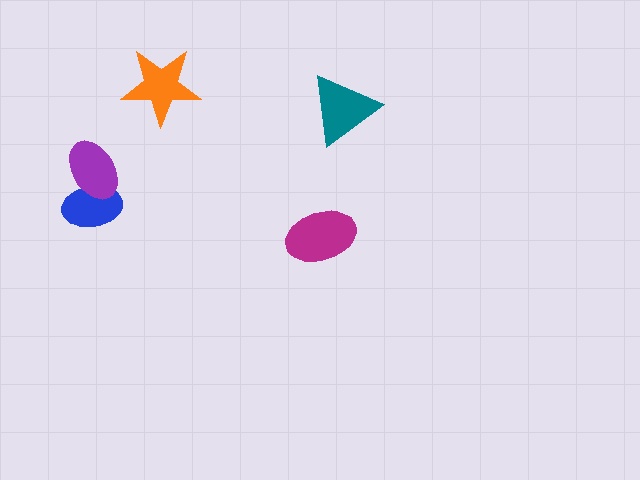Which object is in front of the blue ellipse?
The purple ellipse is in front of the blue ellipse.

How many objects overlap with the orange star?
0 objects overlap with the orange star.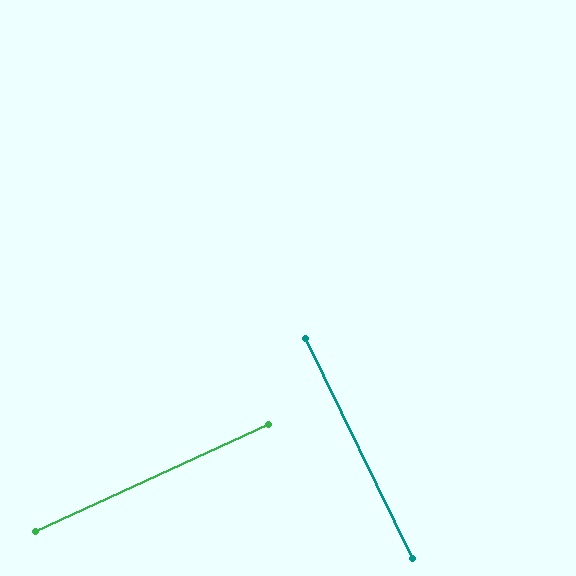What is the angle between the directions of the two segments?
Approximately 89 degrees.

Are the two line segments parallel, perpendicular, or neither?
Perpendicular — they meet at approximately 89°.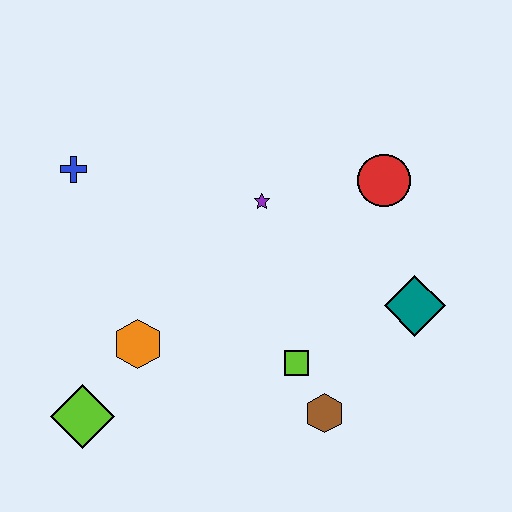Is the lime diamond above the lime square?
No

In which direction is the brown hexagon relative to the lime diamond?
The brown hexagon is to the right of the lime diamond.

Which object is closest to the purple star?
The red circle is closest to the purple star.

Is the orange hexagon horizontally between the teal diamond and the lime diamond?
Yes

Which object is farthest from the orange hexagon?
The red circle is farthest from the orange hexagon.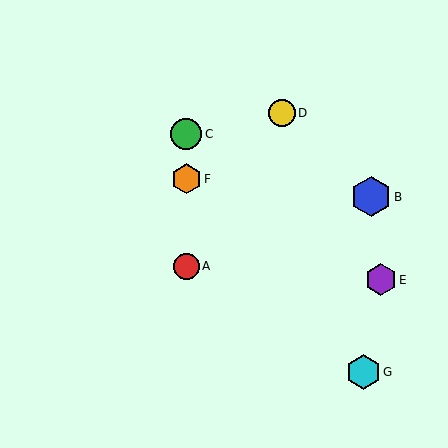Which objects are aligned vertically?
Objects A, C, F are aligned vertically.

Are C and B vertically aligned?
No, C is at x≈186 and B is at x≈371.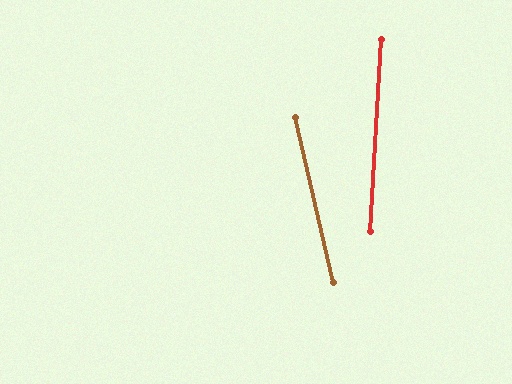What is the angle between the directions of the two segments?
Approximately 16 degrees.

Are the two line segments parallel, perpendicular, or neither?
Neither parallel nor perpendicular — they differ by about 16°.